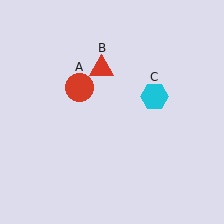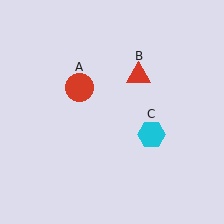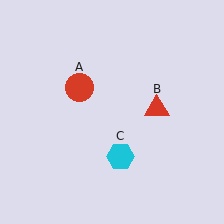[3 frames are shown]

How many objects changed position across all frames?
2 objects changed position: red triangle (object B), cyan hexagon (object C).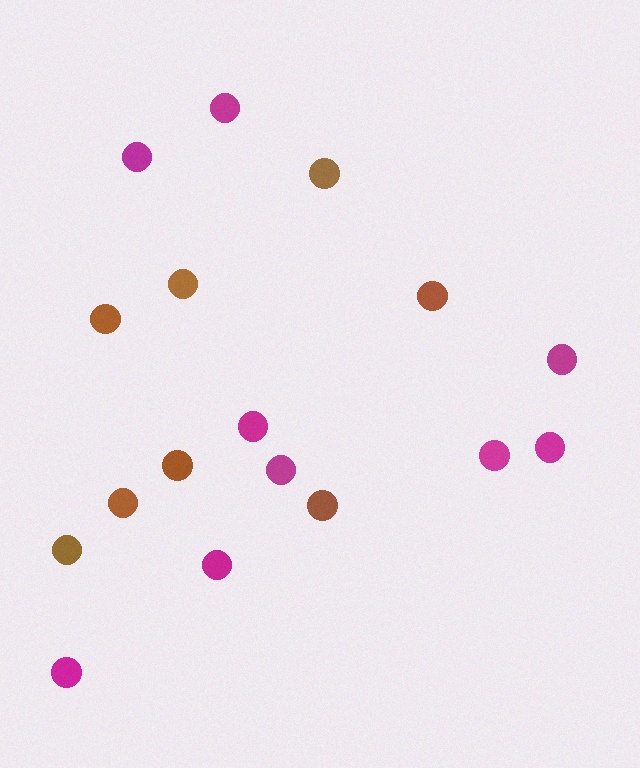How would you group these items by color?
There are 2 groups: one group of brown circles (8) and one group of magenta circles (9).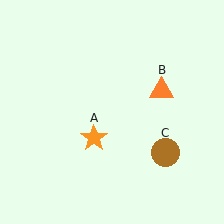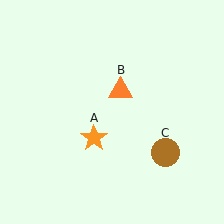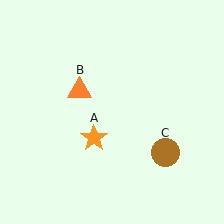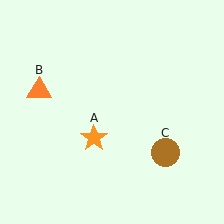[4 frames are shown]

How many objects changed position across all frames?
1 object changed position: orange triangle (object B).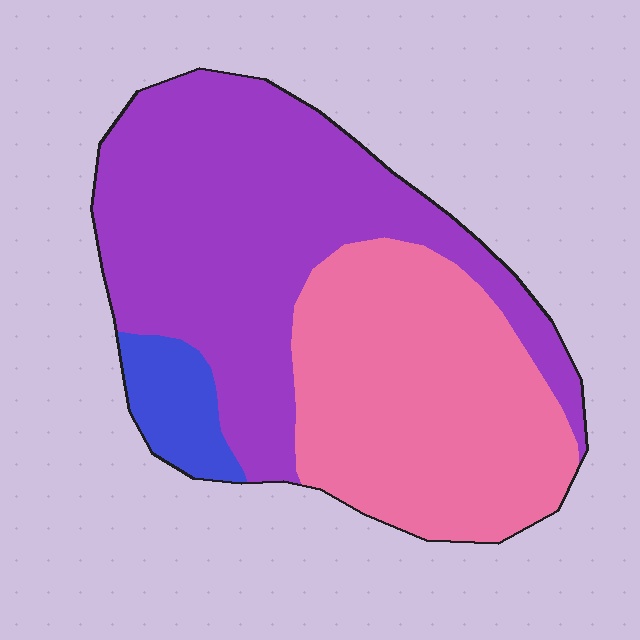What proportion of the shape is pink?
Pink covers 41% of the shape.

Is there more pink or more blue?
Pink.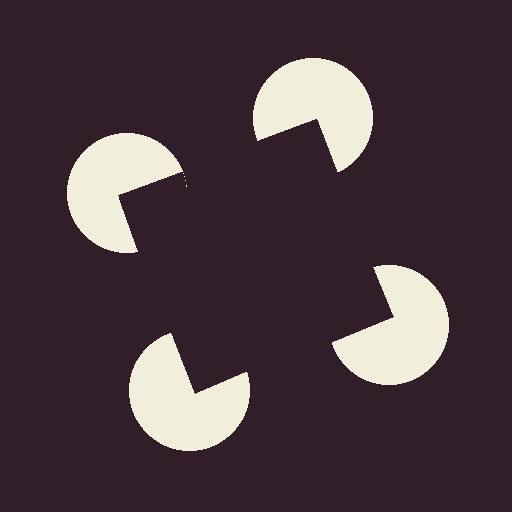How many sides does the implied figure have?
4 sides.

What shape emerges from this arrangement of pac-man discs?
An illusory square — its edges are inferred from the aligned wedge cuts in the pac-man discs, not physically drawn.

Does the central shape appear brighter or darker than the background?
It typically appears slightly darker than the background, even though no actual brightness change is drawn.